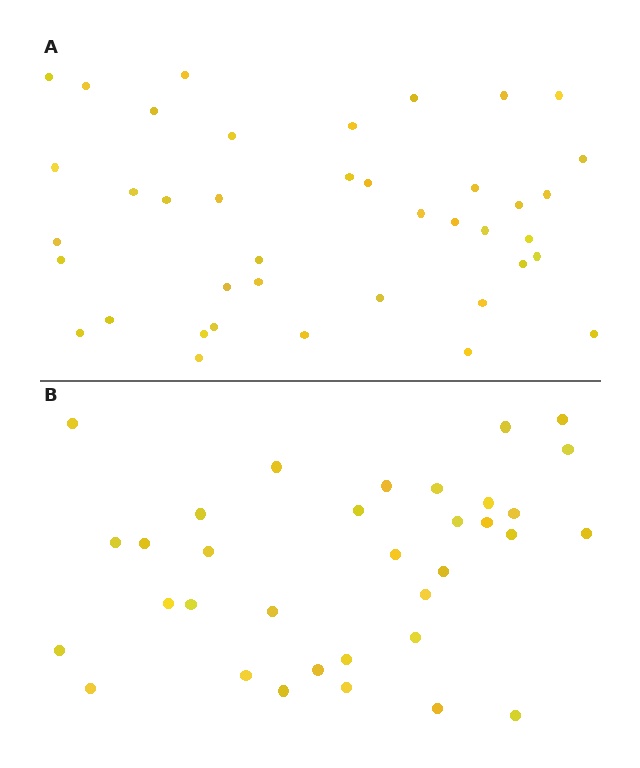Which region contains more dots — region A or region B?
Region A (the top region) has more dots.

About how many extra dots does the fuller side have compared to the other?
Region A has about 6 more dots than region B.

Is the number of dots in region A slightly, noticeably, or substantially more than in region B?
Region A has only slightly more — the two regions are fairly close. The ratio is roughly 1.2 to 1.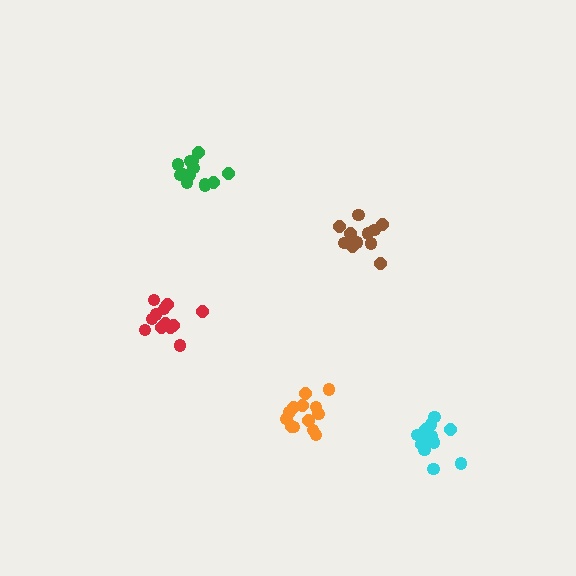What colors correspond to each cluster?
The clusters are colored: green, red, brown, orange, cyan.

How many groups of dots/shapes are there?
There are 5 groups.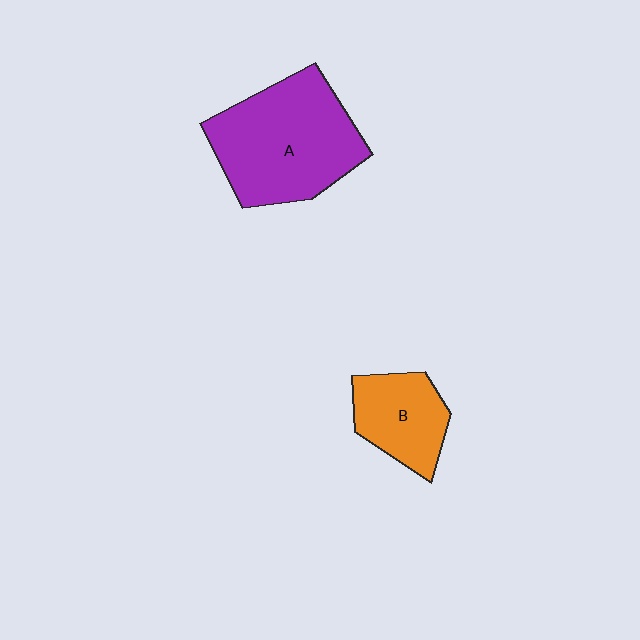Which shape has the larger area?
Shape A (purple).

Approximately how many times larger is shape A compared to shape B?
Approximately 2.0 times.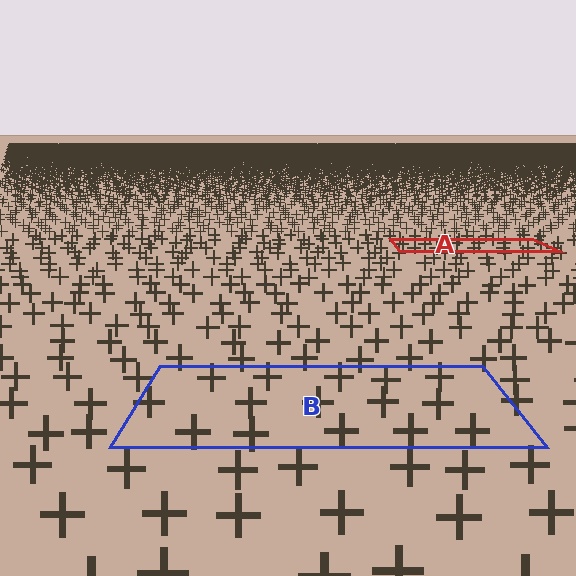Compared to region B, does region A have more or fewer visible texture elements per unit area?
Region A has more texture elements per unit area — they are packed more densely because it is farther away.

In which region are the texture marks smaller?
The texture marks are smaller in region A, because it is farther away.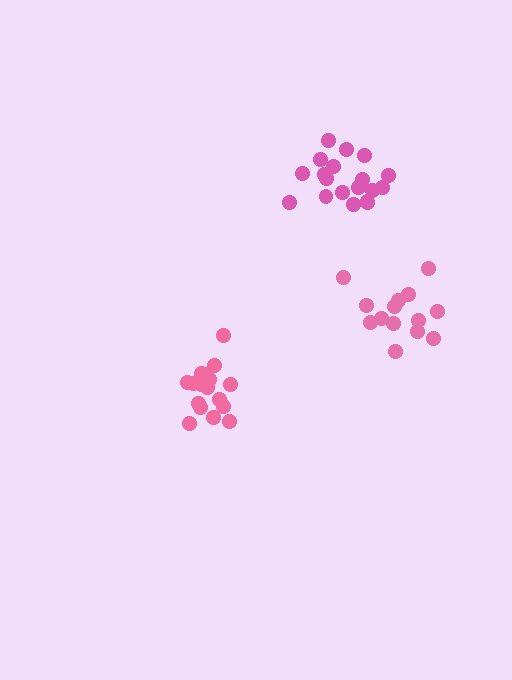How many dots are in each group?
Group 1: 14 dots, Group 2: 19 dots, Group 3: 17 dots (50 total).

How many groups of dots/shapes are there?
There are 3 groups.